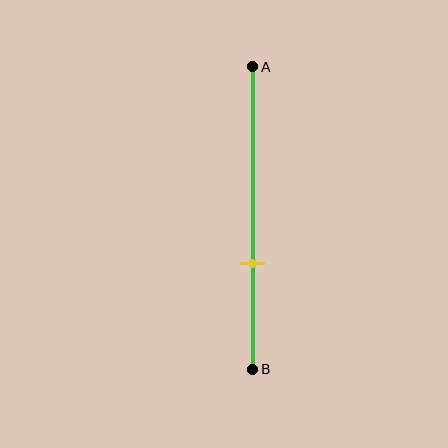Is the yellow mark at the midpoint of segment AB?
No, the mark is at about 65% from A, not at the 50% midpoint.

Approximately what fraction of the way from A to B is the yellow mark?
The yellow mark is approximately 65% of the way from A to B.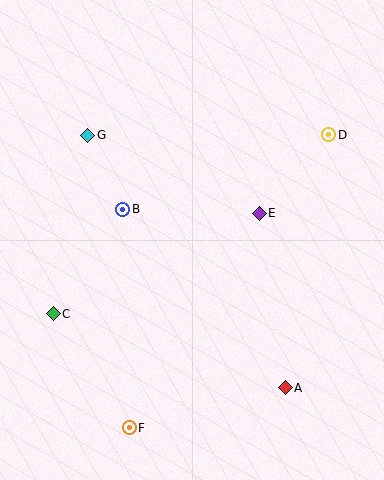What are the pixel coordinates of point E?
Point E is at (259, 213).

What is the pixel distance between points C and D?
The distance between C and D is 329 pixels.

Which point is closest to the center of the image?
Point E at (259, 213) is closest to the center.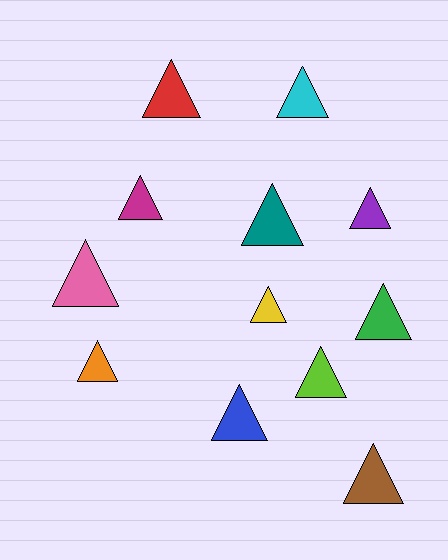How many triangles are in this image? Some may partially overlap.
There are 12 triangles.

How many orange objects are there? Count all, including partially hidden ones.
There is 1 orange object.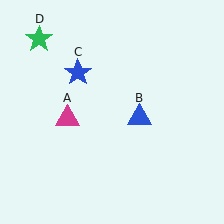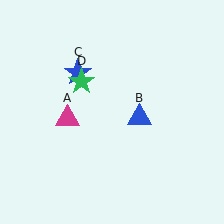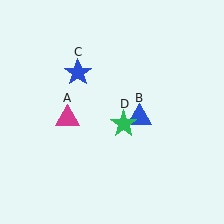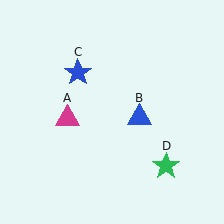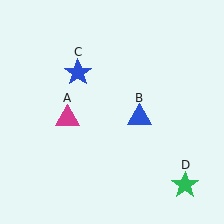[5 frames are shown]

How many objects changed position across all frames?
1 object changed position: green star (object D).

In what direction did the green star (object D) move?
The green star (object D) moved down and to the right.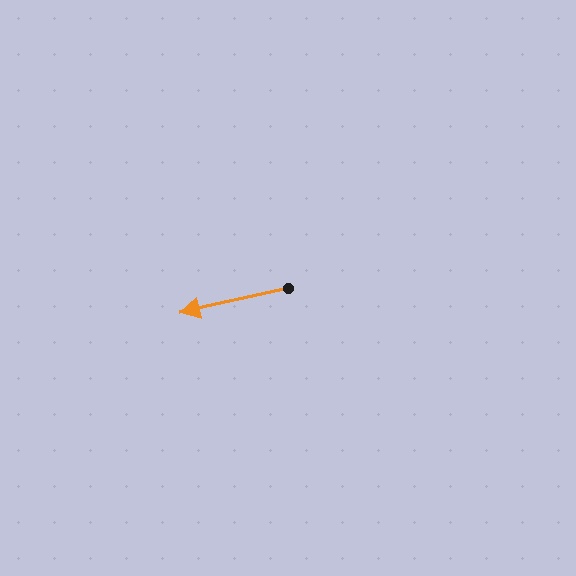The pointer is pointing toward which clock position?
Roughly 9 o'clock.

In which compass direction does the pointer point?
West.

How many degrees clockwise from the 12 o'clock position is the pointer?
Approximately 257 degrees.